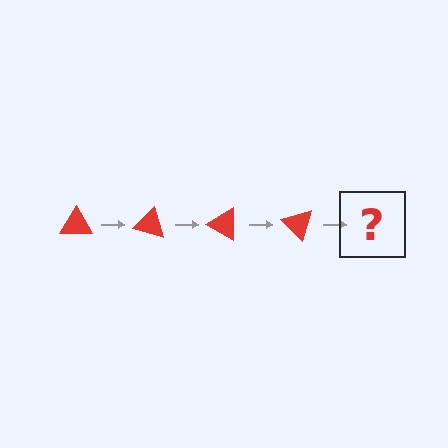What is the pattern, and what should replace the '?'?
The pattern is that the triangle rotates 15 degrees each step. The '?' should be a red triangle rotated 60 degrees.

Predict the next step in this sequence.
The next step is a red triangle rotated 60 degrees.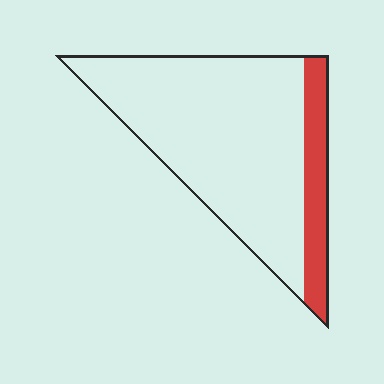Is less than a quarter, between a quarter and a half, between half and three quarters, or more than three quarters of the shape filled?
Less than a quarter.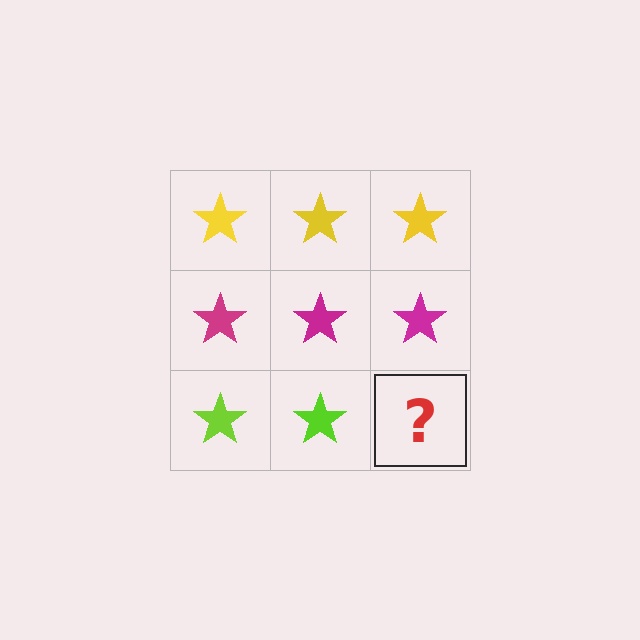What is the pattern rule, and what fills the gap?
The rule is that each row has a consistent color. The gap should be filled with a lime star.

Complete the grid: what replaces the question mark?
The question mark should be replaced with a lime star.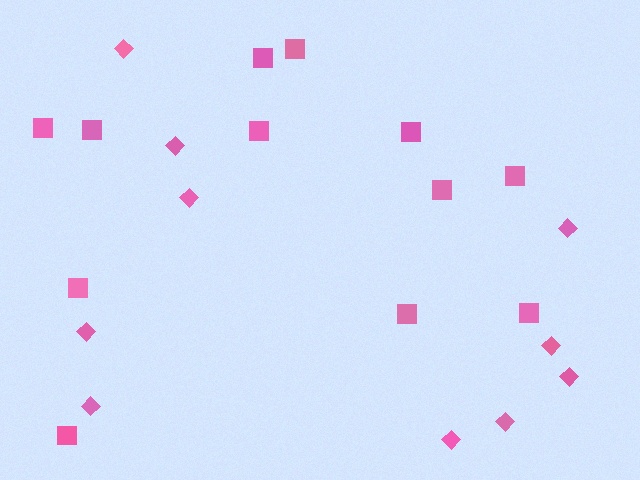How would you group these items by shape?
There are 2 groups: one group of diamonds (10) and one group of squares (12).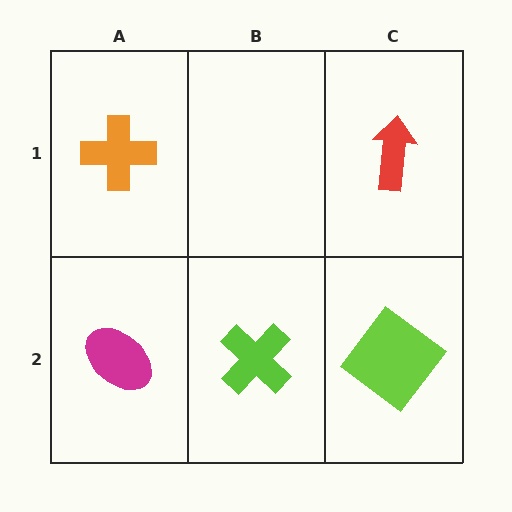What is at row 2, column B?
A lime cross.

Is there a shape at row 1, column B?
No, that cell is empty.